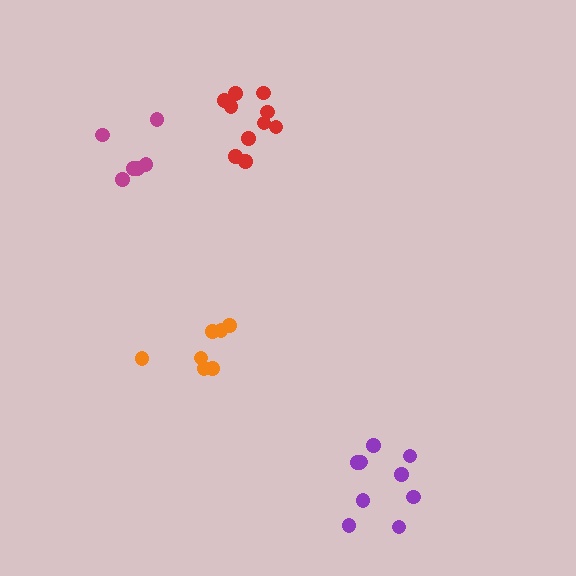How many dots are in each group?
Group 1: 7 dots, Group 2: 10 dots, Group 3: 10 dots, Group 4: 6 dots (33 total).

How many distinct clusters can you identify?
There are 4 distinct clusters.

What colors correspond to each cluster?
The clusters are colored: orange, red, purple, magenta.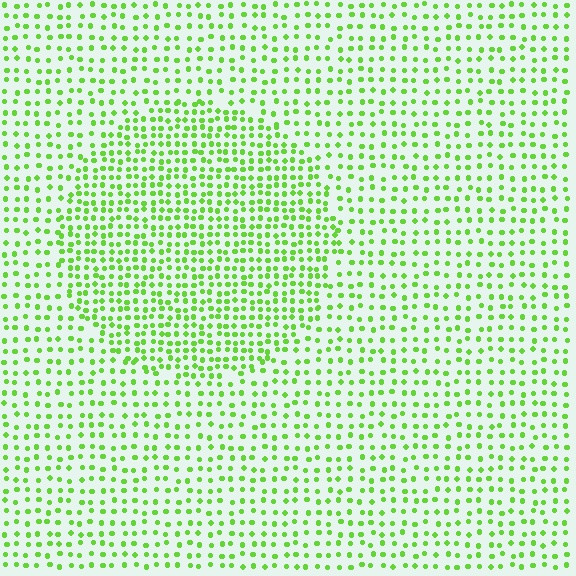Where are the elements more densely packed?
The elements are more densely packed inside the circle boundary.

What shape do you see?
I see a circle.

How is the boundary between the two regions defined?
The boundary is defined by a change in element density (approximately 1.7x ratio). All elements are the same color, size, and shape.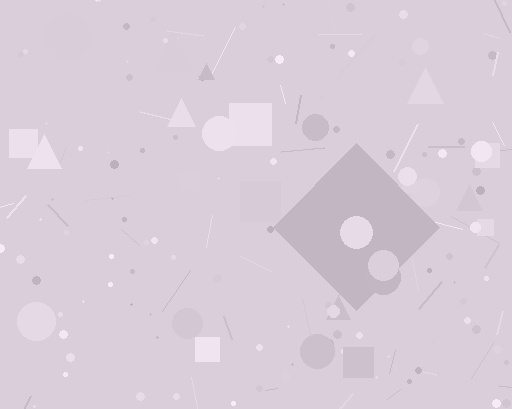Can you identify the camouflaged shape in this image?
The camouflaged shape is a diamond.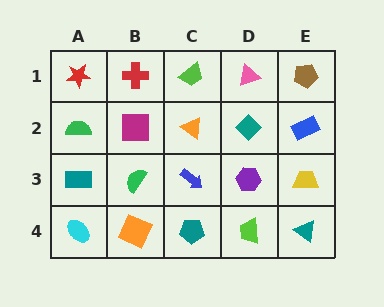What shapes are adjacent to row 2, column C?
A lime trapezoid (row 1, column C), a blue arrow (row 3, column C), a magenta square (row 2, column B), a teal diamond (row 2, column D).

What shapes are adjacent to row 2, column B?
A red cross (row 1, column B), a green semicircle (row 3, column B), a green semicircle (row 2, column A), an orange triangle (row 2, column C).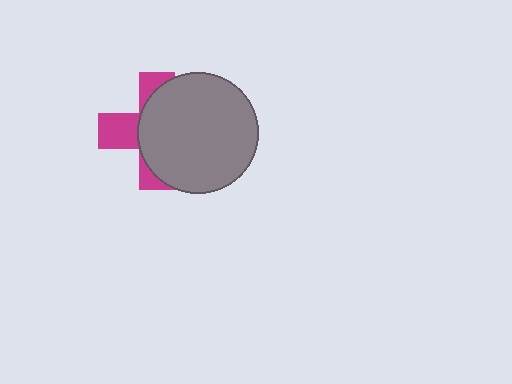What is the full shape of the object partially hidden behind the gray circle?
The partially hidden object is a magenta cross.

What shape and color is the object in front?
The object in front is a gray circle.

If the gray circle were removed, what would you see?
You would see the complete magenta cross.